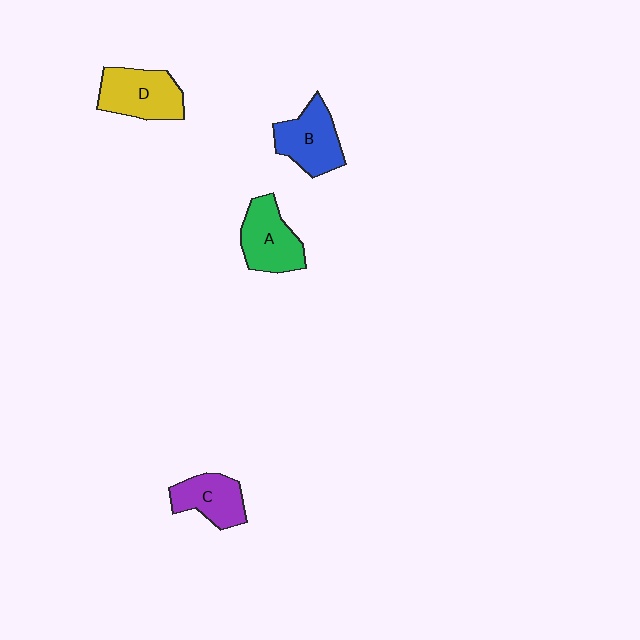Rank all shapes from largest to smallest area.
From largest to smallest: D (yellow), B (blue), A (green), C (purple).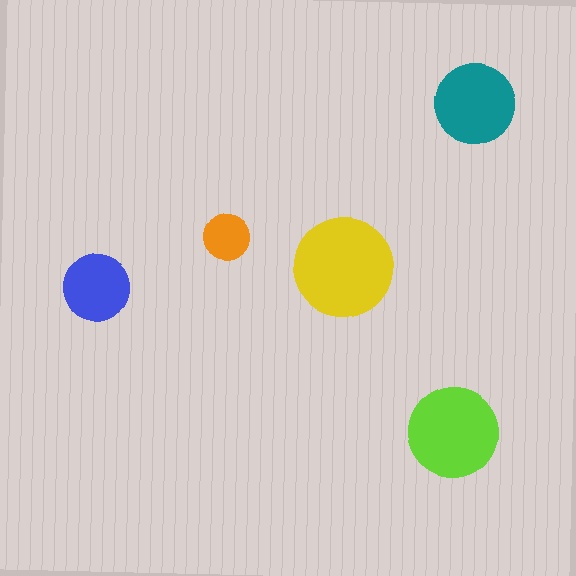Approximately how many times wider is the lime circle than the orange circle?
About 2 times wider.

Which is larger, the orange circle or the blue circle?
The blue one.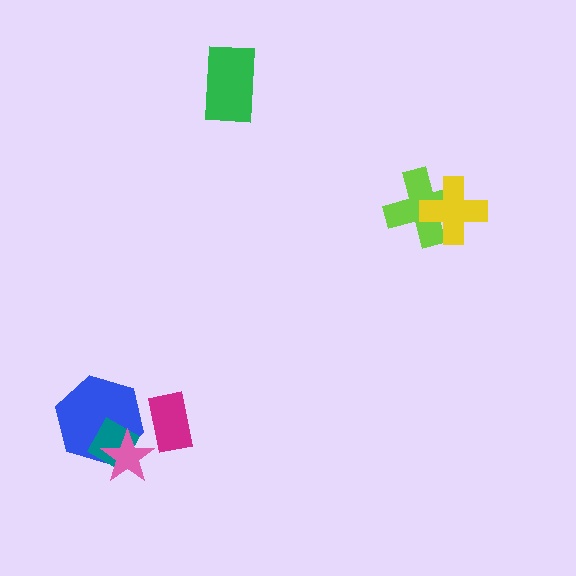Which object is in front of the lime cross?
The yellow cross is in front of the lime cross.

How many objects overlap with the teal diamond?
2 objects overlap with the teal diamond.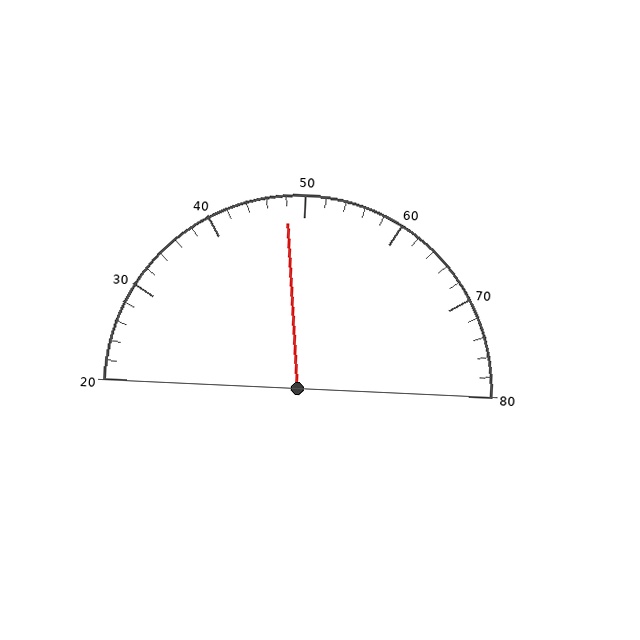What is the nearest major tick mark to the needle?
The nearest major tick mark is 50.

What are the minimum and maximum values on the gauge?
The gauge ranges from 20 to 80.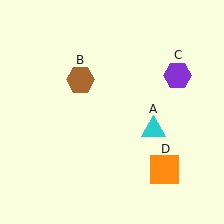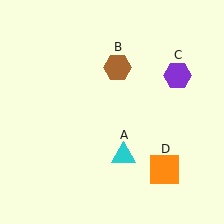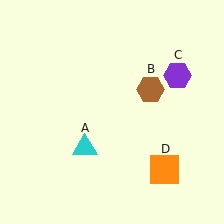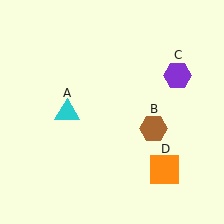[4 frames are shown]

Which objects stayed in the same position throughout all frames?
Purple hexagon (object C) and orange square (object D) remained stationary.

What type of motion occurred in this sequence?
The cyan triangle (object A), brown hexagon (object B) rotated clockwise around the center of the scene.